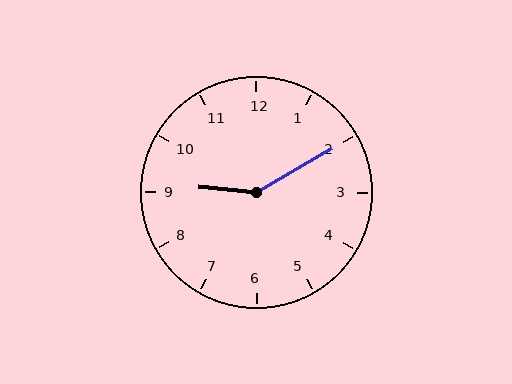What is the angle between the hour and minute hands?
Approximately 145 degrees.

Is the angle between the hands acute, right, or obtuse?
It is obtuse.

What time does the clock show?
9:10.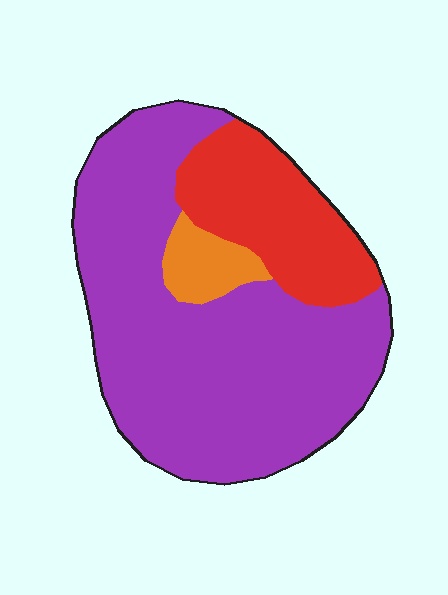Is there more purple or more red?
Purple.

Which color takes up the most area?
Purple, at roughly 70%.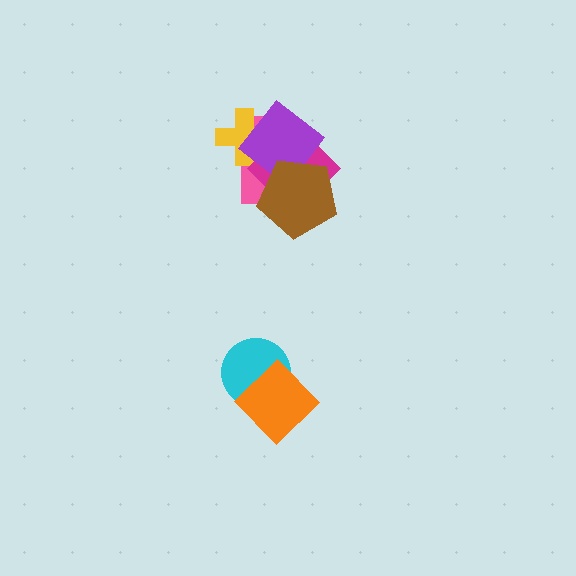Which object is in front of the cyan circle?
The orange diamond is in front of the cyan circle.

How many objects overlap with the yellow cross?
3 objects overlap with the yellow cross.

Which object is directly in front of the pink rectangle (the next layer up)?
The yellow cross is directly in front of the pink rectangle.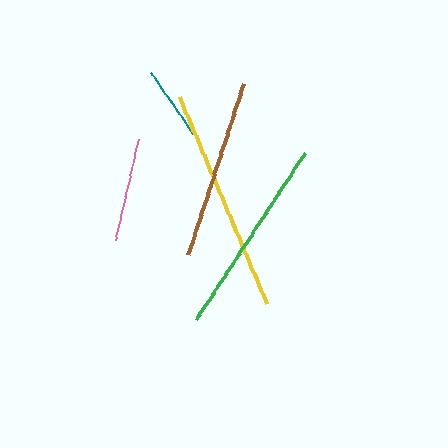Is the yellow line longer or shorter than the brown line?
The yellow line is longer than the brown line.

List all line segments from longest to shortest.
From longest to shortest: yellow, green, brown, pink, teal.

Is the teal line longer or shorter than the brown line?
The brown line is longer than the teal line.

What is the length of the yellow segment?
The yellow segment is approximately 225 pixels long.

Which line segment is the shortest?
The teal line is the shortest at approximately 85 pixels.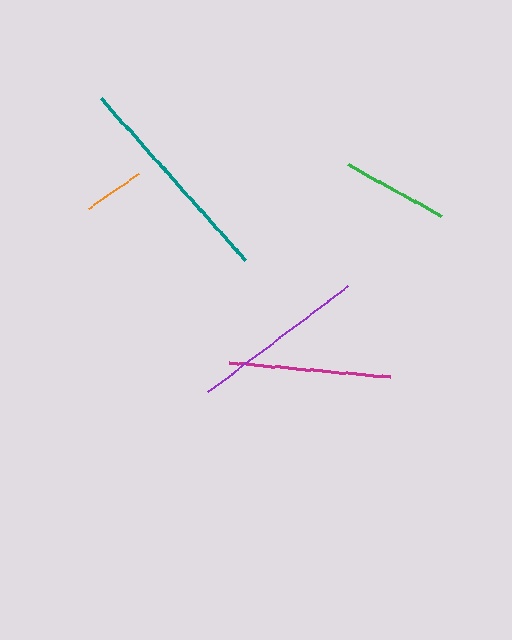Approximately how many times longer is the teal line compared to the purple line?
The teal line is approximately 1.2 times the length of the purple line.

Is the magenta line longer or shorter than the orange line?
The magenta line is longer than the orange line.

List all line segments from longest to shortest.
From longest to shortest: teal, purple, magenta, green, orange.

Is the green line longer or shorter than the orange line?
The green line is longer than the orange line.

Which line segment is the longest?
The teal line is the longest at approximately 217 pixels.